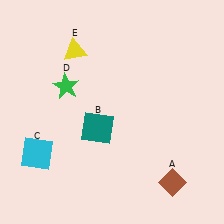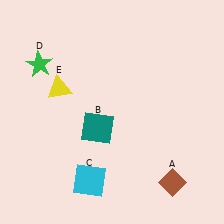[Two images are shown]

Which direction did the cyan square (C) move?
The cyan square (C) moved right.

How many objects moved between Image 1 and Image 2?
3 objects moved between the two images.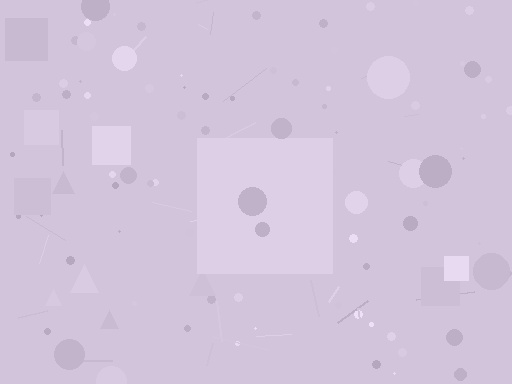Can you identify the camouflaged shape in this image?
The camouflaged shape is a square.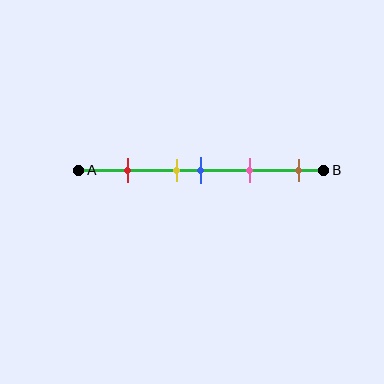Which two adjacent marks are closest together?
The yellow and blue marks are the closest adjacent pair.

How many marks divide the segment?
There are 5 marks dividing the segment.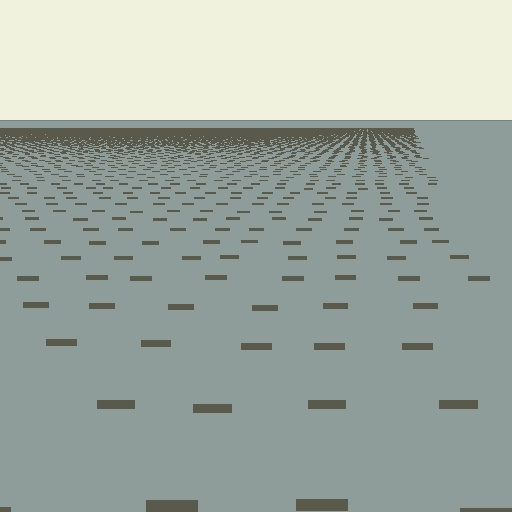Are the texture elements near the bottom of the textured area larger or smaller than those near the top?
Larger. Near the bottom, elements are closer to the viewer and appear at a bigger on-screen size.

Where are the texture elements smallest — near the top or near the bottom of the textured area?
Near the top.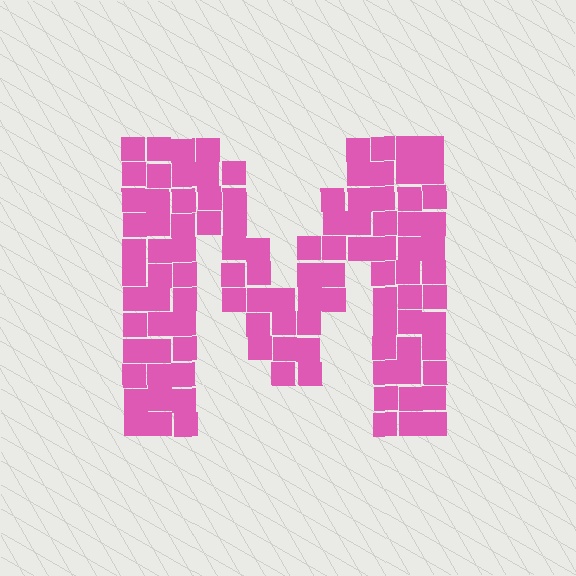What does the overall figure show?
The overall figure shows the letter M.